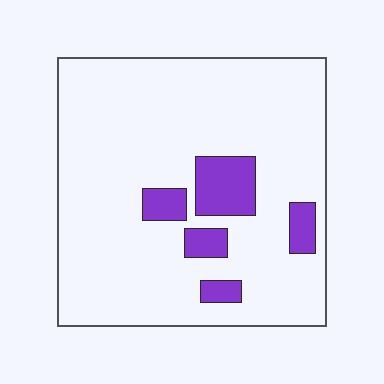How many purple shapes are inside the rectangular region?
5.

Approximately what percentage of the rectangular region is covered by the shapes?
Approximately 10%.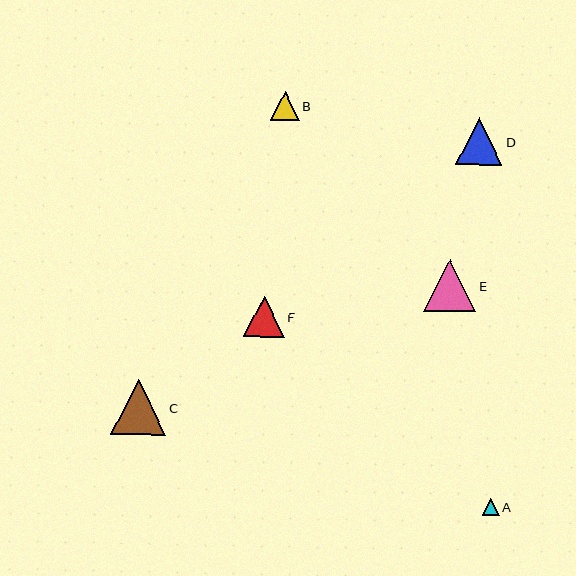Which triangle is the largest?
Triangle C is the largest with a size of approximately 55 pixels.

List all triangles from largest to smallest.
From largest to smallest: C, E, D, F, B, A.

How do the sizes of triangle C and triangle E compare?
Triangle C and triangle E are approximately the same size.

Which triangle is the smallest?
Triangle A is the smallest with a size of approximately 17 pixels.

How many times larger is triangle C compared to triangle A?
Triangle C is approximately 3.2 times the size of triangle A.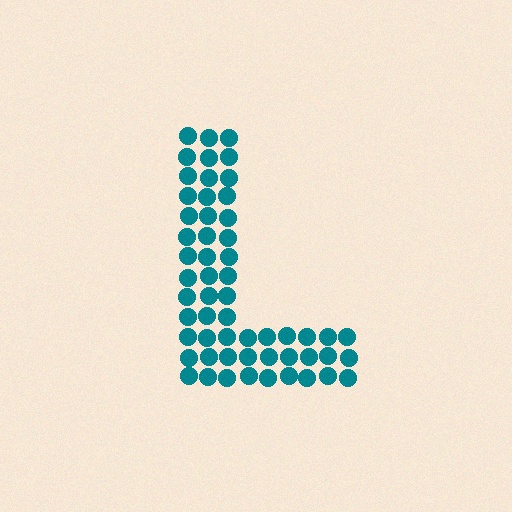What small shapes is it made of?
It is made of small circles.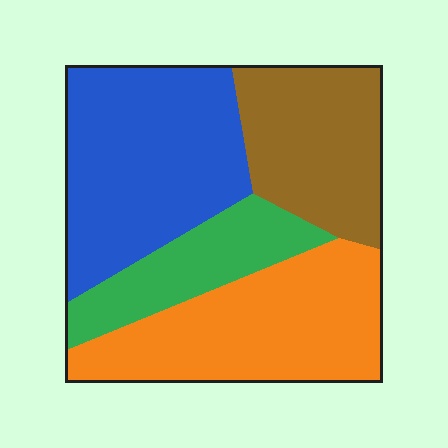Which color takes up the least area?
Green, at roughly 15%.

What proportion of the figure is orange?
Orange takes up about one third (1/3) of the figure.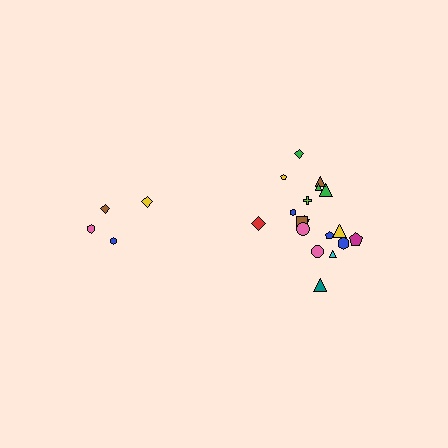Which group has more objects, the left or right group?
The right group.